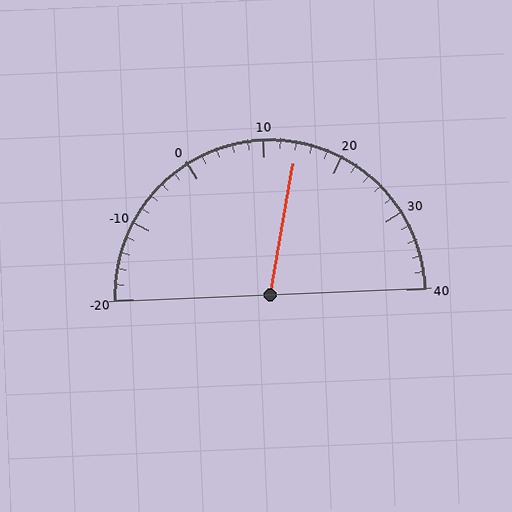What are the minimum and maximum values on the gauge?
The gauge ranges from -20 to 40.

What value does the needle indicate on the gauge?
The needle indicates approximately 14.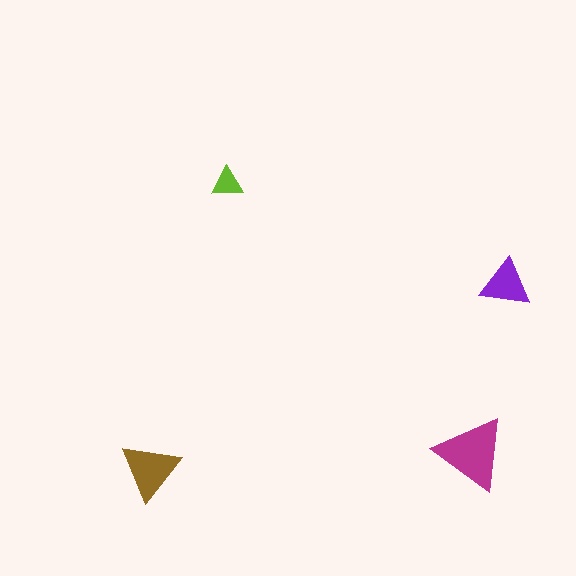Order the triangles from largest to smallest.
the magenta one, the brown one, the purple one, the lime one.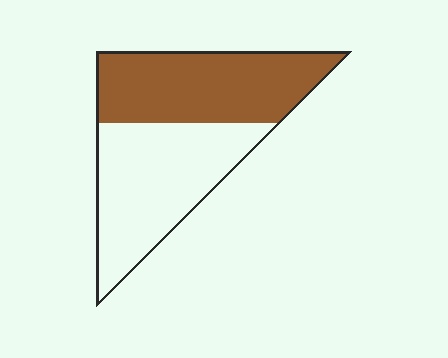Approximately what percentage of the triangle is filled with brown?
Approximately 50%.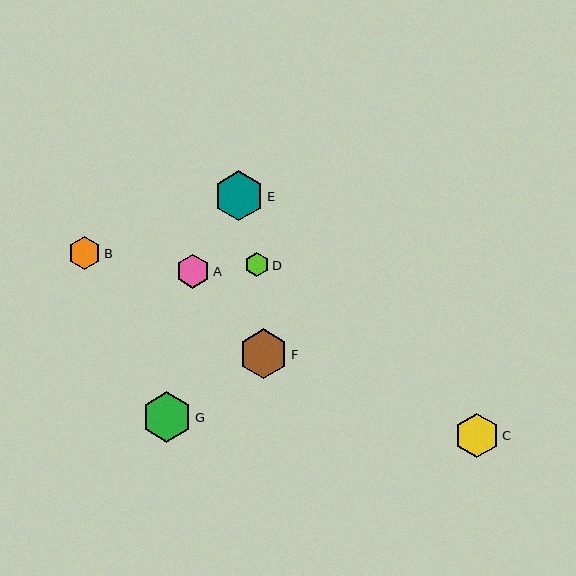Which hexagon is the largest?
Hexagon E is the largest with a size of approximately 50 pixels.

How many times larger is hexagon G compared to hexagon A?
Hexagon G is approximately 1.5 times the size of hexagon A.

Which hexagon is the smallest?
Hexagon D is the smallest with a size of approximately 24 pixels.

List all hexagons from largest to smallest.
From largest to smallest: E, G, F, C, A, B, D.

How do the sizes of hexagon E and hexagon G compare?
Hexagon E and hexagon G are approximately the same size.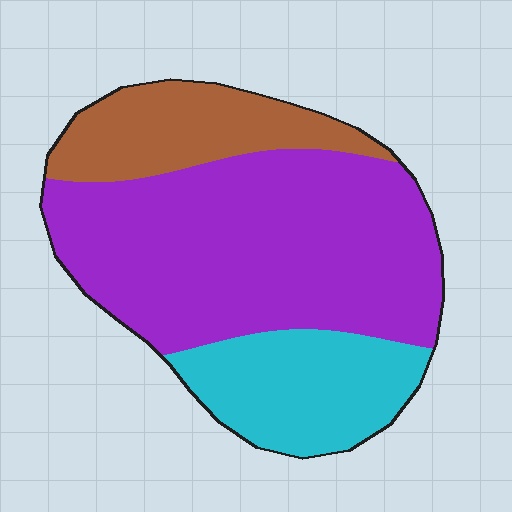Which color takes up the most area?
Purple, at roughly 60%.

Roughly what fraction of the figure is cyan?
Cyan takes up about one fifth (1/5) of the figure.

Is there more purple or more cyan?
Purple.